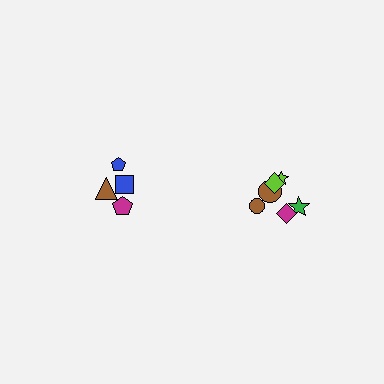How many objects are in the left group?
There are 4 objects.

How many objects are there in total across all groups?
There are 10 objects.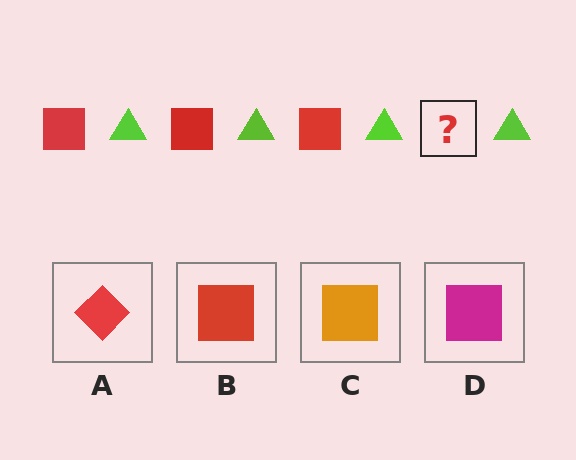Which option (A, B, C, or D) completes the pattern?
B.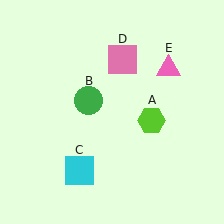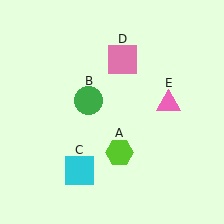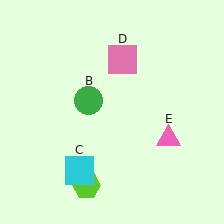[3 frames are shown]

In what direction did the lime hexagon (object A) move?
The lime hexagon (object A) moved down and to the left.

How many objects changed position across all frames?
2 objects changed position: lime hexagon (object A), pink triangle (object E).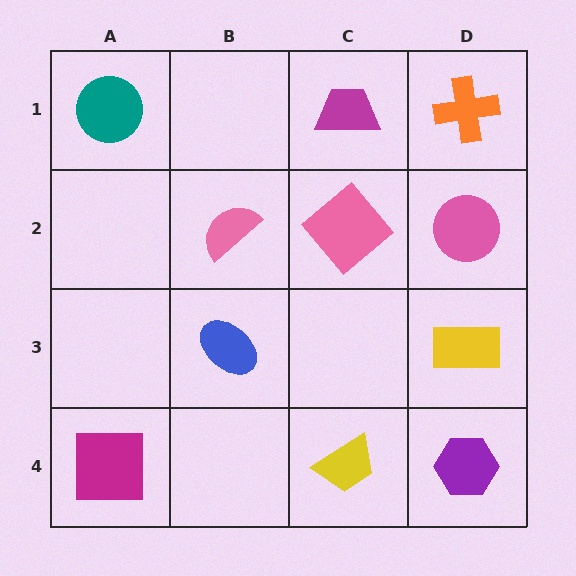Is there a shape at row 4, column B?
No, that cell is empty.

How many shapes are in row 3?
2 shapes.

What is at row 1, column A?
A teal circle.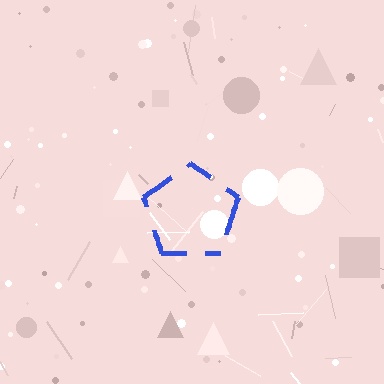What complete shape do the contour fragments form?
The contour fragments form a pentagon.